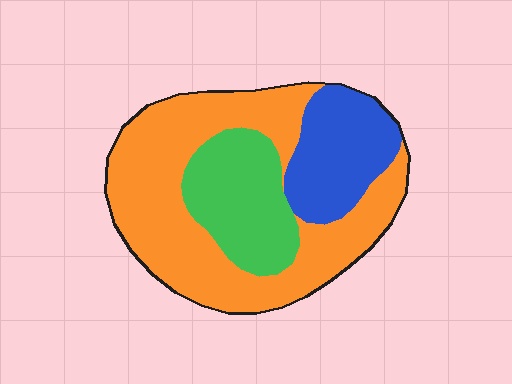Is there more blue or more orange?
Orange.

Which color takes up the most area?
Orange, at roughly 55%.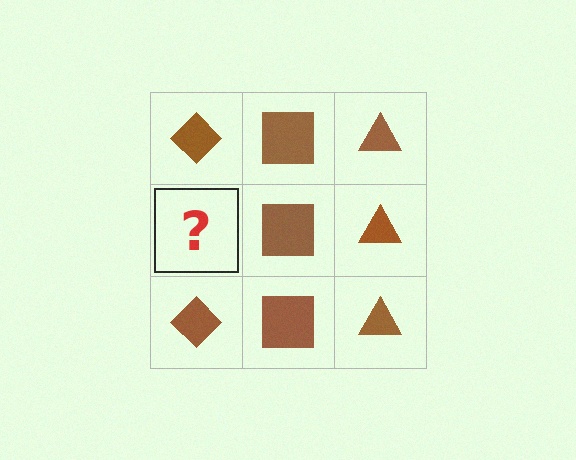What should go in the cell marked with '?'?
The missing cell should contain a brown diamond.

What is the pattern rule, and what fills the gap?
The rule is that each column has a consistent shape. The gap should be filled with a brown diamond.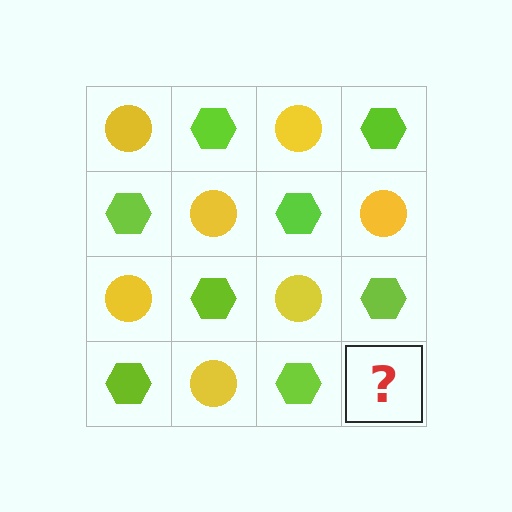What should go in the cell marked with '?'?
The missing cell should contain a yellow circle.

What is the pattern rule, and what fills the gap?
The rule is that it alternates yellow circle and lime hexagon in a checkerboard pattern. The gap should be filled with a yellow circle.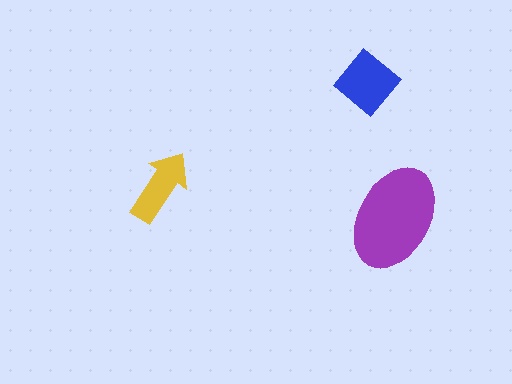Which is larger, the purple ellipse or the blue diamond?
The purple ellipse.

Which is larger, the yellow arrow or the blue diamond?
The blue diamond.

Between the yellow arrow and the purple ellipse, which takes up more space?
The purple ellipse.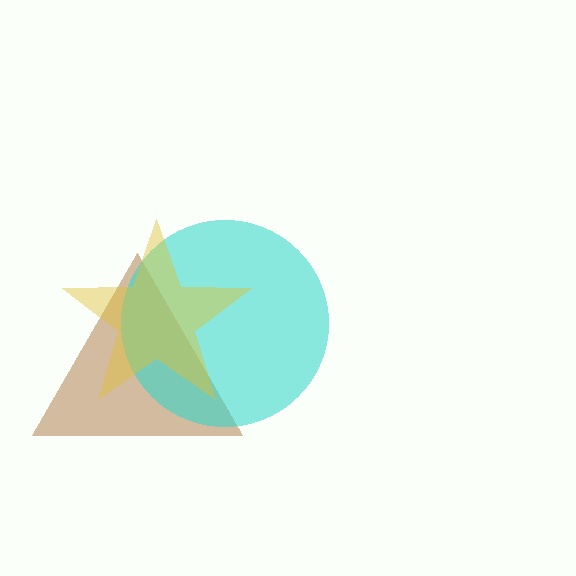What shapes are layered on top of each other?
The layered shapes are: a brown triangle, a cyan circle, a yellow star.